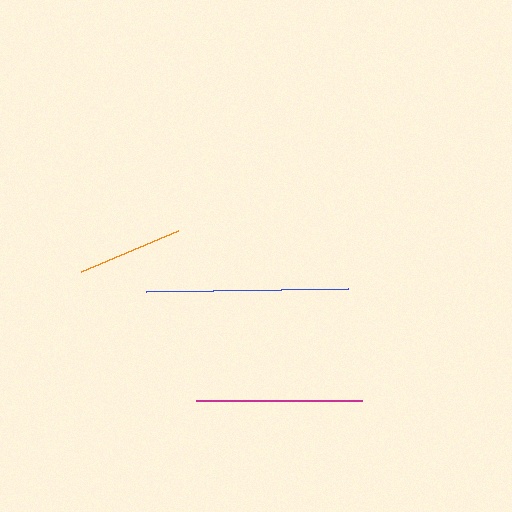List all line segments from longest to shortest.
From longest to shortest: blue, magenta, orange.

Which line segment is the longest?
The blue line is the longest at approximately 202 pixels.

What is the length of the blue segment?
The blue segment is approximately 202 pixels long.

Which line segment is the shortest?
The orange line is the shortest at approximately 105 pixels.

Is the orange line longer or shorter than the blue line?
The blue line is longer than the orange line.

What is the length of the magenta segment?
The magenta segment is approximately 166 pixels long.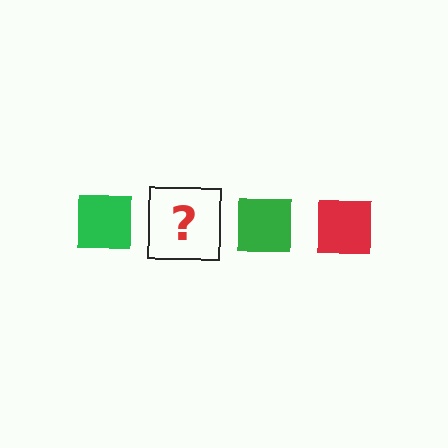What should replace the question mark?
The question mark should be replaced with a red square.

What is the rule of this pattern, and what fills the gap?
The rule is that the pattern cycles through green, red squares. The gap should be filled with a red square.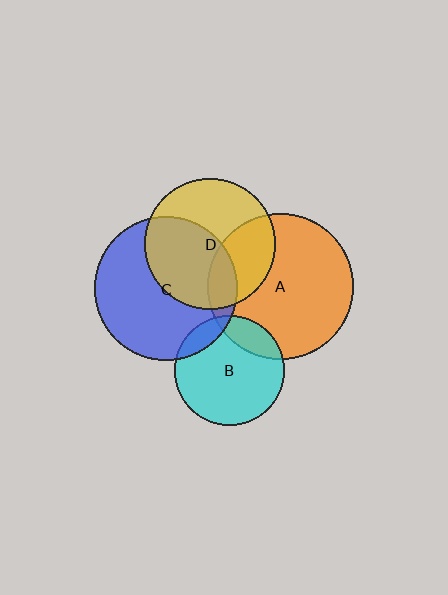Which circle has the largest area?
Circle A (orange).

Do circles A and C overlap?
Yes.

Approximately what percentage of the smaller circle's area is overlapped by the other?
Approximately 10%.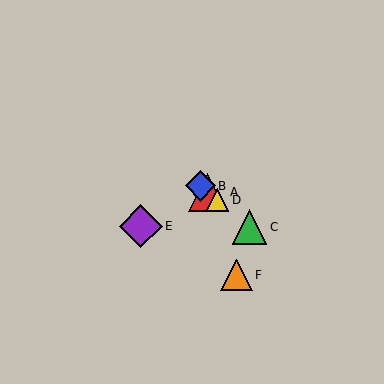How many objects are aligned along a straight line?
4 objects (A, B, C, D) are aligned along a straight line.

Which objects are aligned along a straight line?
Objects A, B, C, D are aligned along a straight line.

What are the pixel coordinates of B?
Object B is at (200, 186).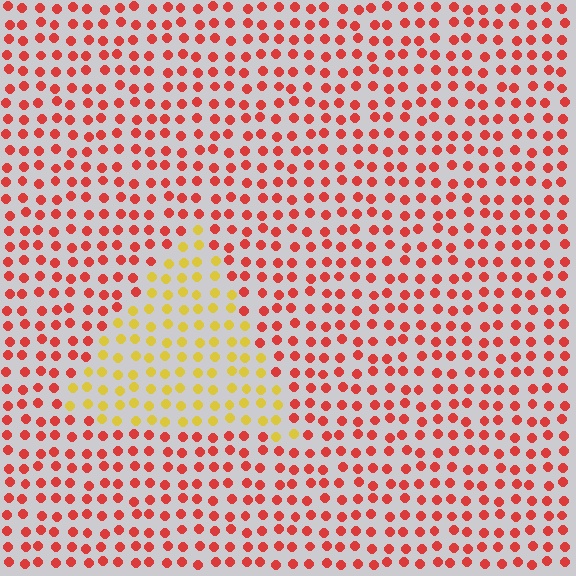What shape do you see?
I see a triangle.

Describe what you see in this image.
The image is filled with small red elements in a uniform arrangement. A triangle-shaped region is visible where the elements are tinted to a slightly different hue, forming a subtle color boundary.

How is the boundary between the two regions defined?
The boundary is defined purely by a slight shift in hue (about 53 degrees). Spacing, size, and orientation are identical on both sides.